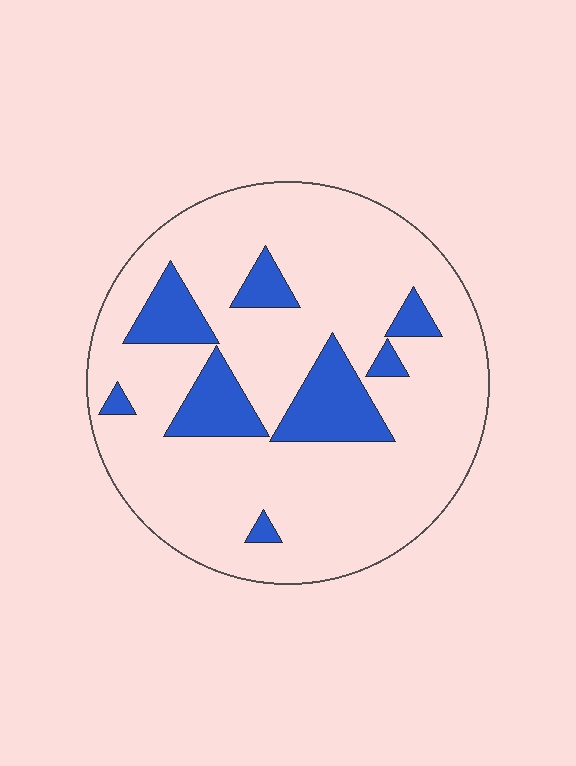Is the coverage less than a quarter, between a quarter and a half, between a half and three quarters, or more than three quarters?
Less than a quarter.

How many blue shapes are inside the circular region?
8.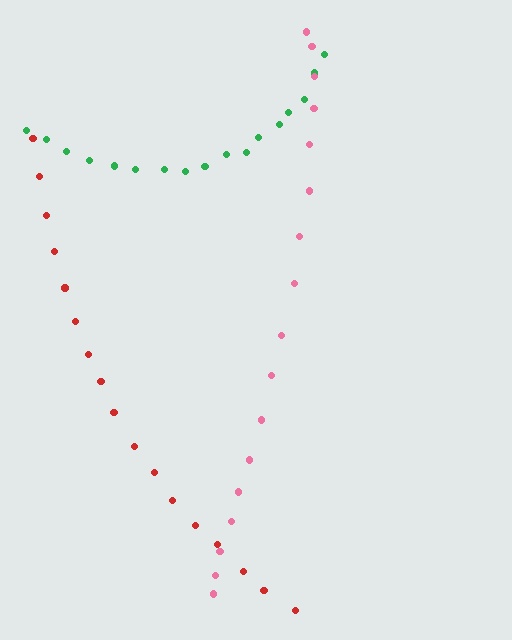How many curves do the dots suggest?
There are 3 distinct paths.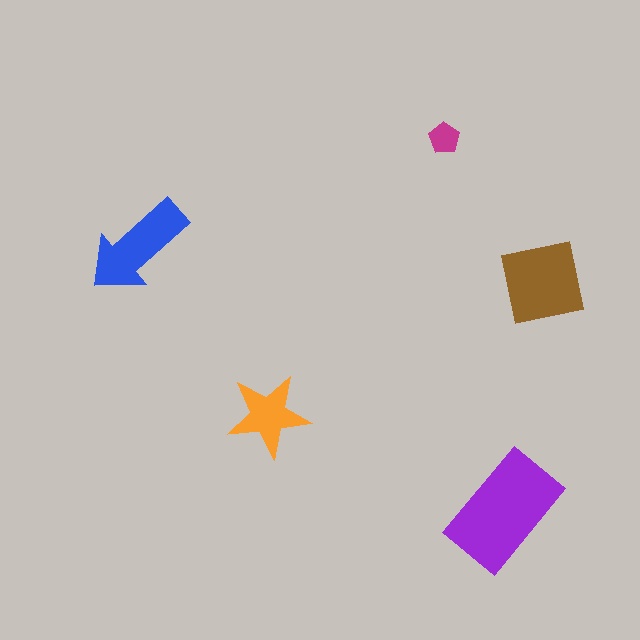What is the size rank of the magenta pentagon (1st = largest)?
5th.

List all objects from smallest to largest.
The magenta pentagon, the orange star, the blue arrow, the brown square, the purple rectangle.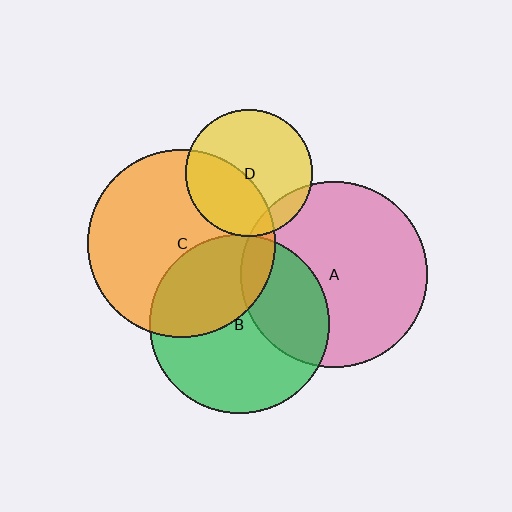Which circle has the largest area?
Circle C (orange).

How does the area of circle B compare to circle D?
Approximately 2.0 times.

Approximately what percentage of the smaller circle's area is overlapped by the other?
Approximately 35%.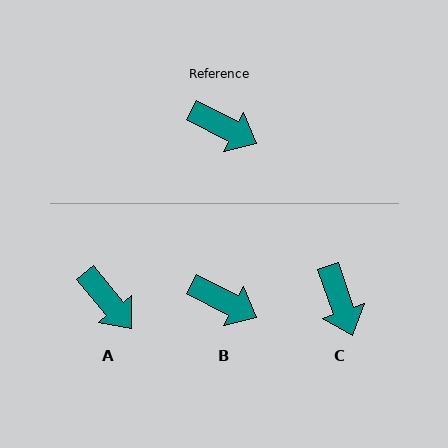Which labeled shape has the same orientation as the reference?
B.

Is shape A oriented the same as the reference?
No, it is off by about 23 degrees.